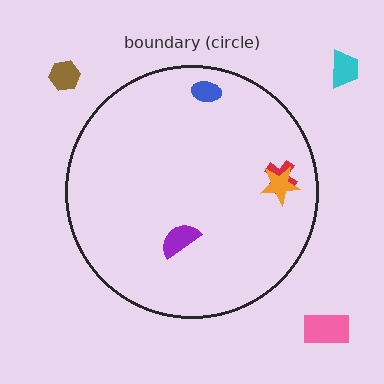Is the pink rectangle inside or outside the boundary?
Outside.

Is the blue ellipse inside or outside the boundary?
Inside.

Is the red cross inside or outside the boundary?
Inside.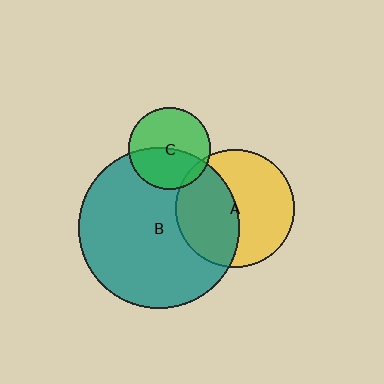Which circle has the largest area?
Circle B (teal).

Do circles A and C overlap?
Yes.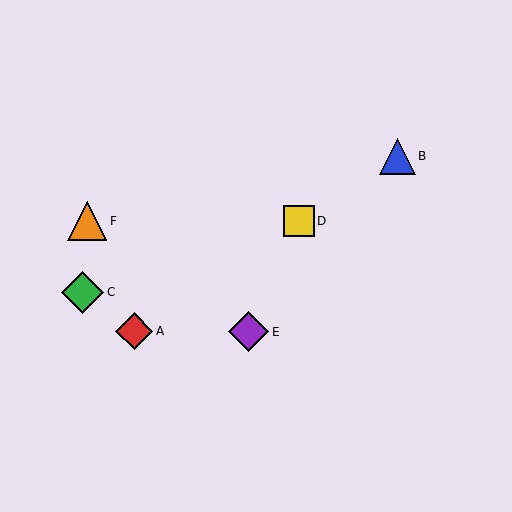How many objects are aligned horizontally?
2 objects (D, F) are aligned horizontally.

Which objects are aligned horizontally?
Objects D, F are aligned horizontally.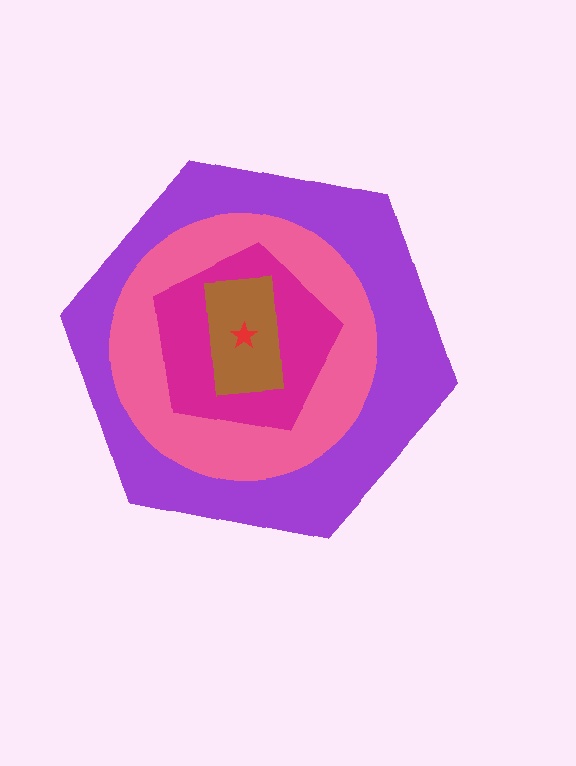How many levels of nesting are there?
5.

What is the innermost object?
The red star.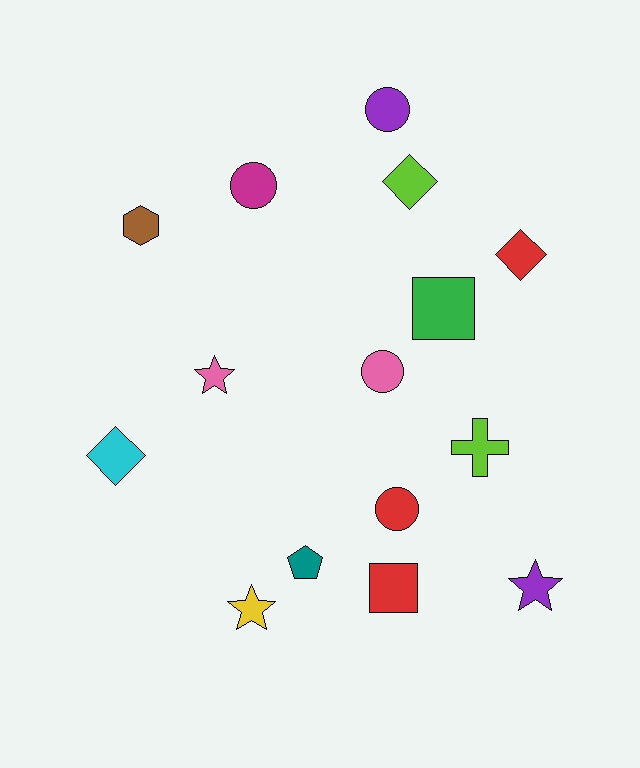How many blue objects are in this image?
There are no blue objects.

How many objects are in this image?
There are 15 objects.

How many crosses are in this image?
There is 1 cross.